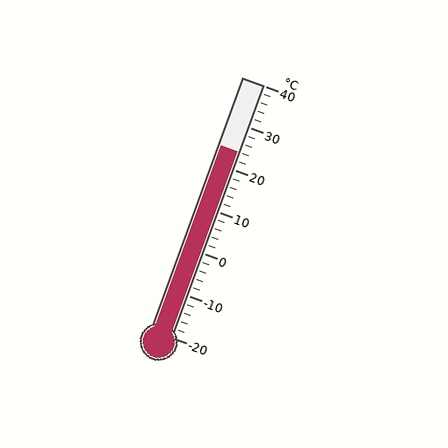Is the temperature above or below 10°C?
The temperature is above 10°C.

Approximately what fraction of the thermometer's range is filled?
The thermometer is filled to approximately 75% of its range.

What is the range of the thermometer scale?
The thermometer scale ranges from -20°C to 40°C.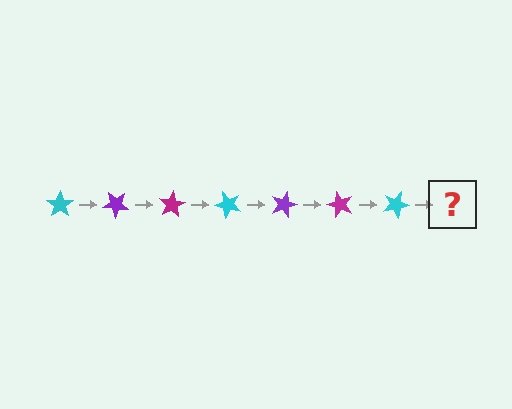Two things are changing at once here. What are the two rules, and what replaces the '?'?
The two rules are that it rotates 40 degrees each step and the color cycles through cyan, purple, and magenta. The '?' should be a purple star, rotated 280 degrees from the start.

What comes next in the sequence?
The next element should be a purple star, rotated 280 degrees from the start.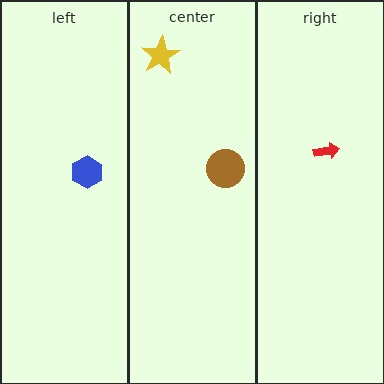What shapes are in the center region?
The brown circle, the yellow star.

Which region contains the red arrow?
The right region.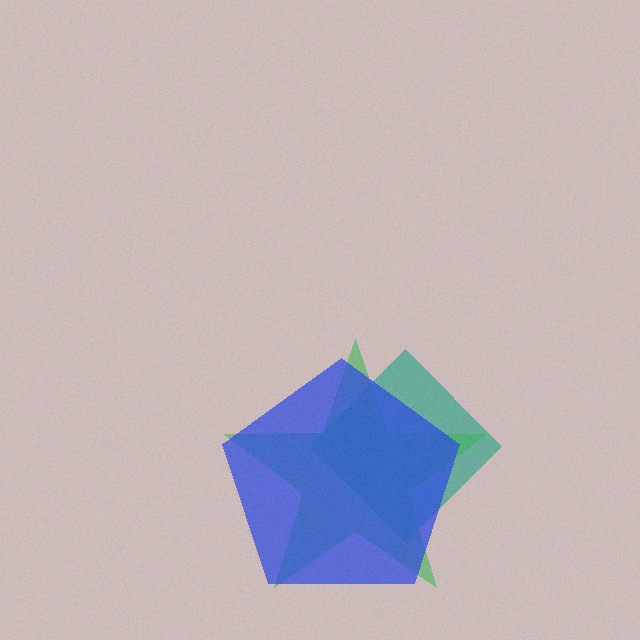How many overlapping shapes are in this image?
There are 3 overlapping shapes in the image.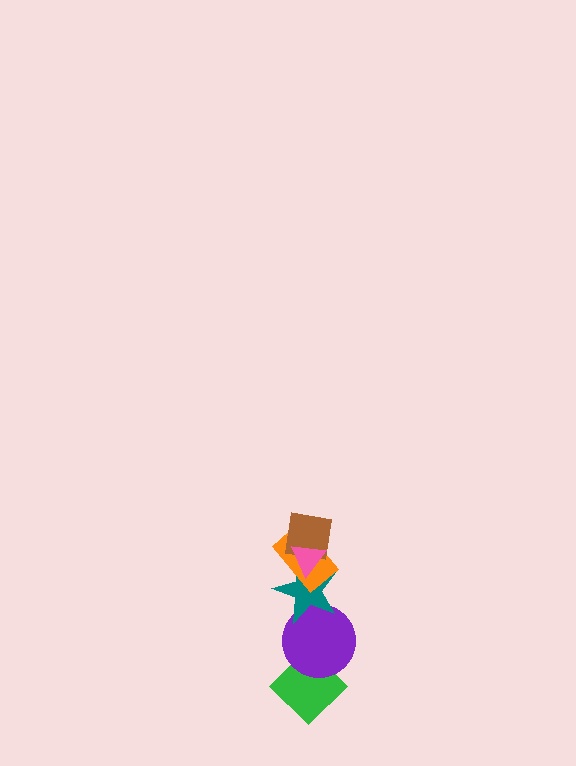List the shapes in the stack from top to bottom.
From top to bottom: the pink triangle, the brown square, the orange rectangle, the teal star, the purple circle, the green diamond.